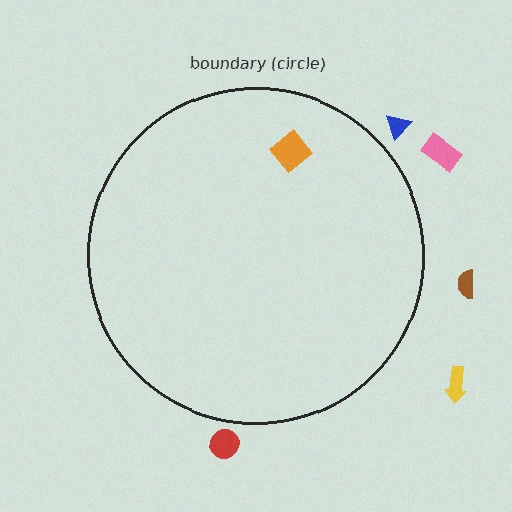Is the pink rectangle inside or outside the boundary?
Outside.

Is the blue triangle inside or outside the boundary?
Outside.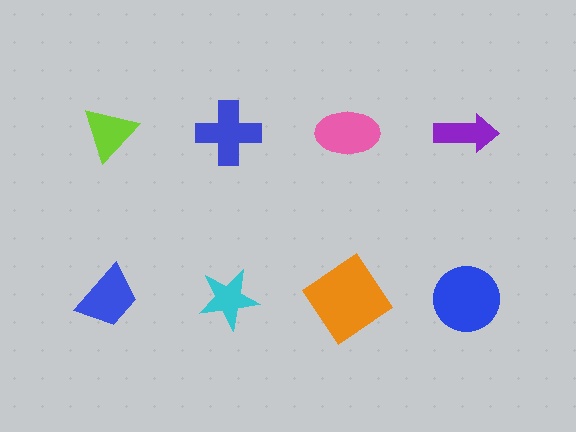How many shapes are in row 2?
4 shapes.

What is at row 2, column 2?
A cyan star.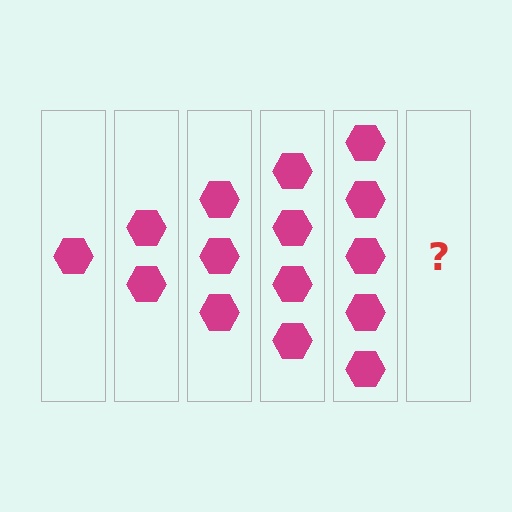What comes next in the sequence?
The next element should be 6 hexagons.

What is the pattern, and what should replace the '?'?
The pattern is that each step adds one more hexagon. The '?' should be 6 hexagons.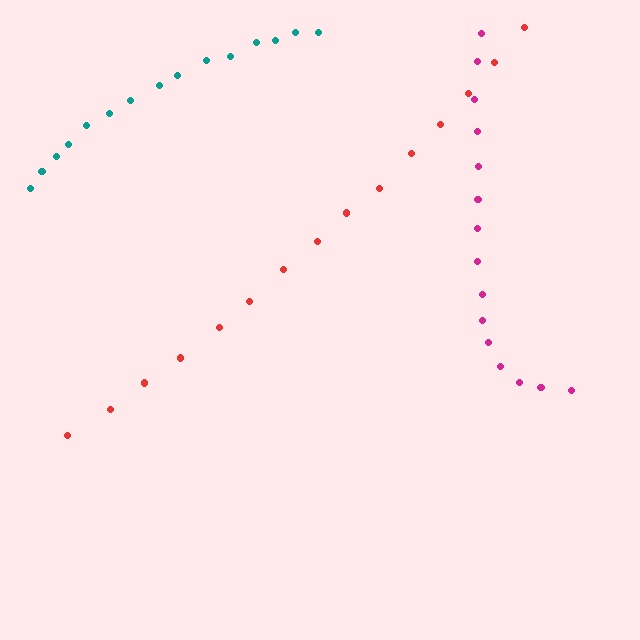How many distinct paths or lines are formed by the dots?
There are 3 distinct paths.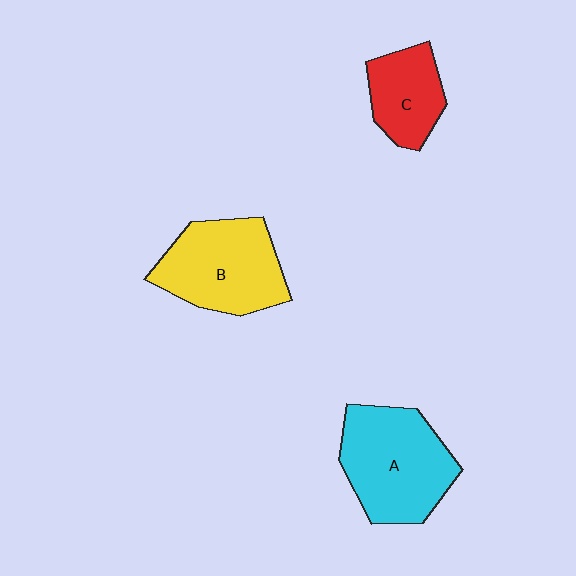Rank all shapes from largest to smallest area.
From largest to smallest: A (cyan), B (yellow), C (red).